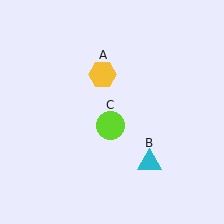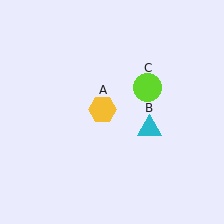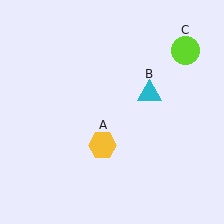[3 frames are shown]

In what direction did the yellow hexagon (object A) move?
The yellow hexagon (object A) moved down.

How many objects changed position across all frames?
3 objects changed position: yellow hexagon (object A), cyan triangle (object B), lime circle (object C).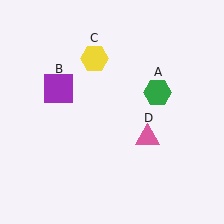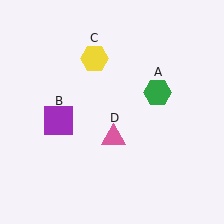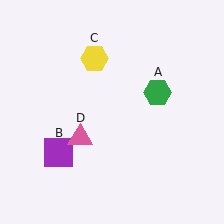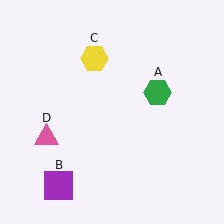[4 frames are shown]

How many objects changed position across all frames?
2 objects changed position: purple square (object B), pink triangle (object D).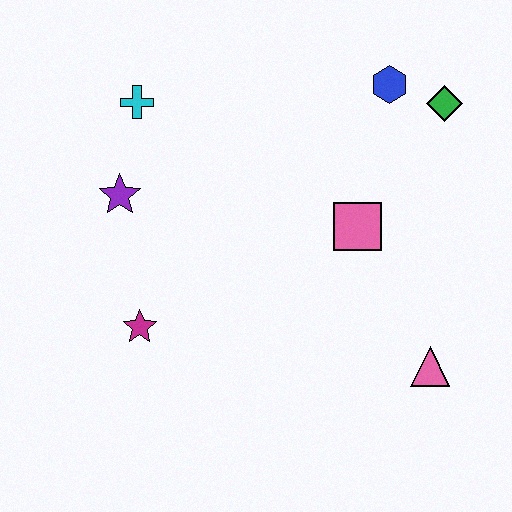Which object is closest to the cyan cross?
The purple star is closest to the cyan cross.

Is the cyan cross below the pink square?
No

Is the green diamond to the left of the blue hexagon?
No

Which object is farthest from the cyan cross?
The pink triangle is farthest from the cyan cross.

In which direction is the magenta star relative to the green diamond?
The magenta star is to the left of the green diamond.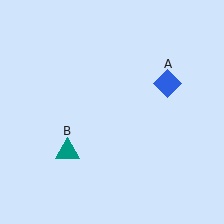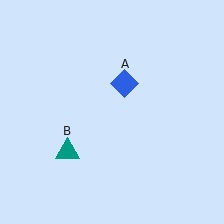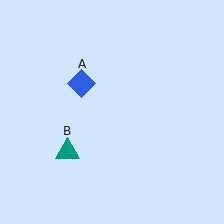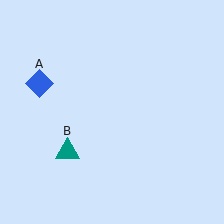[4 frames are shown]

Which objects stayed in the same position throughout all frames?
Teal triangle (object B) remained stationary.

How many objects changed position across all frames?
1 object changed position: blue diamond (object A).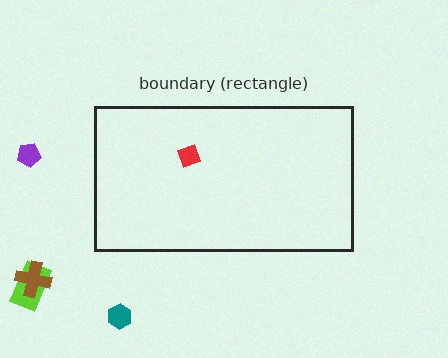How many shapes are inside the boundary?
1 inside, 4 outside.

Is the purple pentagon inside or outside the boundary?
Outside.